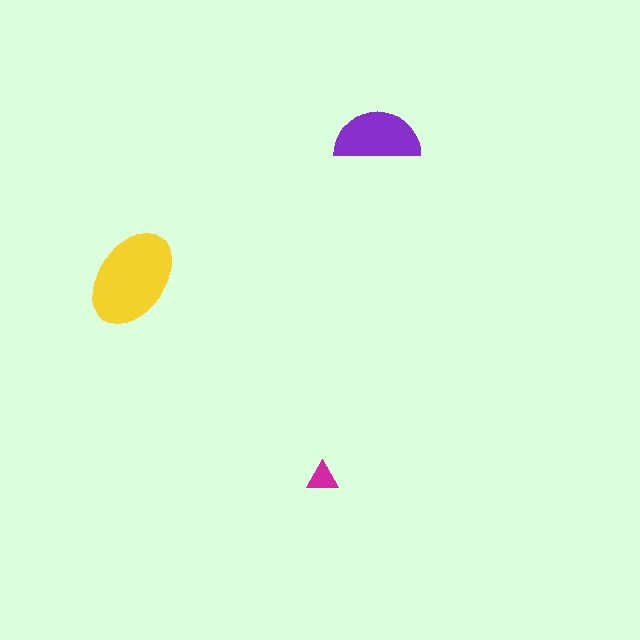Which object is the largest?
The yellow ellipse.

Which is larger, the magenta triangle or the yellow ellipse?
The yellow ellipse.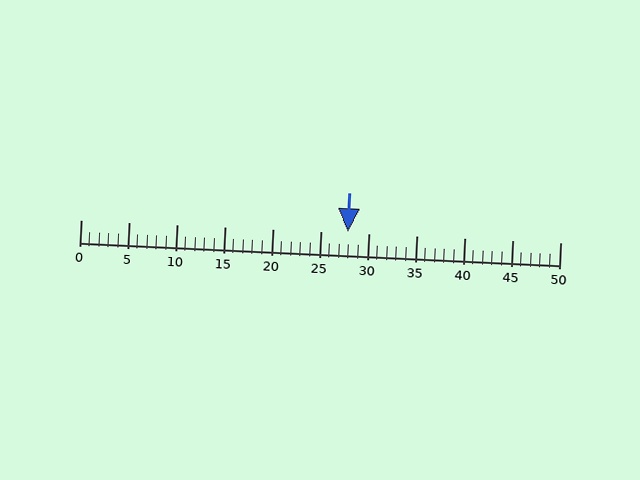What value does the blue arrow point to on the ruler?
The blue arrow points to approximately 28.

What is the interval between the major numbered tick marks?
The major tick marks are spaced 5 units apart.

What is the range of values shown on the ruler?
The ruler shows values from 0 to 50.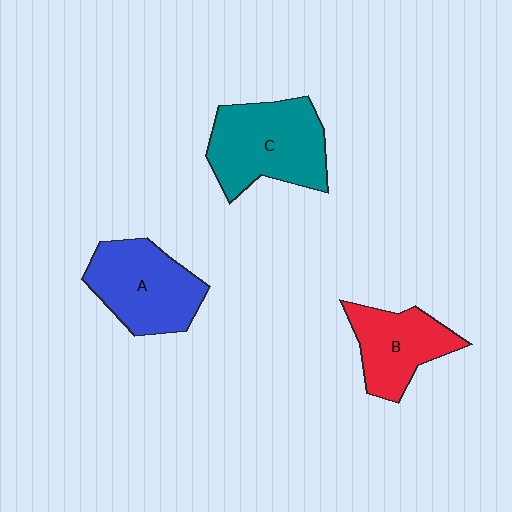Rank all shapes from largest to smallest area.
From largest to smallest: C (teal), A (blue), B (red).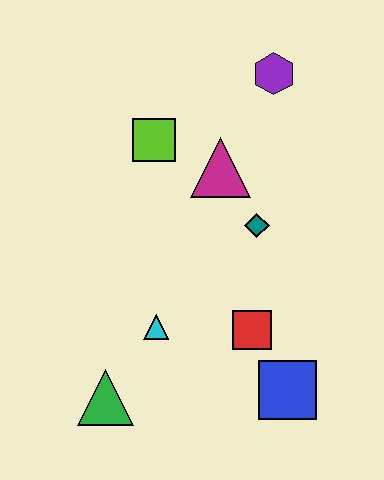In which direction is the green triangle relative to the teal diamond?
The green triangle is below the teal diamond.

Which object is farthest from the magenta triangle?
The green triangle is farthest from the magenta triangle.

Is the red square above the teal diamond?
No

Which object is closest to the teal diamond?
The magenta triangle is closest to the teal diamond.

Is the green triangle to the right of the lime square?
No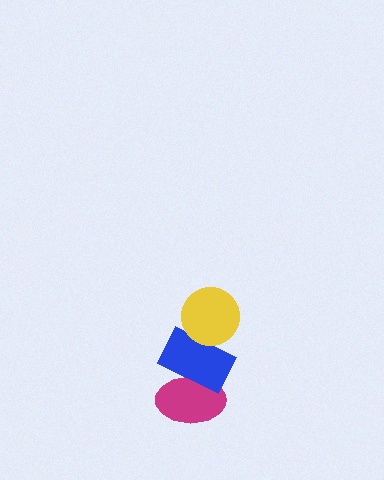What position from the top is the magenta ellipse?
The magenta ellipse is 3rd from the top.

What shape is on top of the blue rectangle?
The yellow circle is on top of the blue rectangle.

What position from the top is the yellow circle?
The yellow circle is 1st from the top.